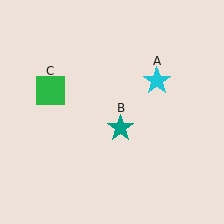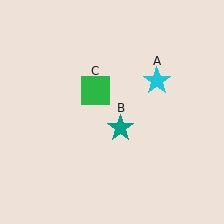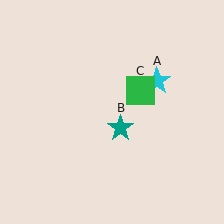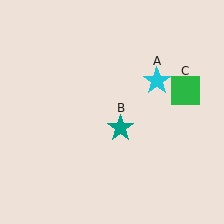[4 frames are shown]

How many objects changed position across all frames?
1 object changed position: green square (object C).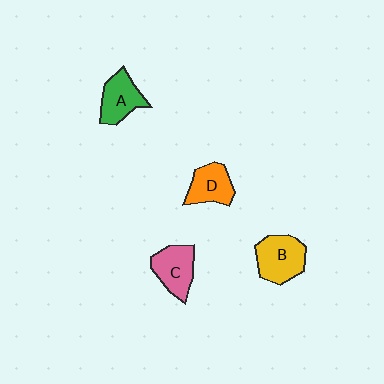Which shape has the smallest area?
Shape D (orange).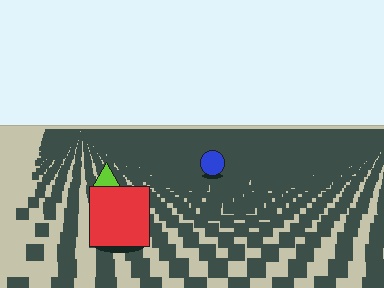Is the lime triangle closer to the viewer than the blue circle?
Yes. The lime triangle is closer — you can tell from the texture gradient: the ground texture is coarser near it.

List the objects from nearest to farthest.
From nearest to farthest: the red square, the lime triangle, the blue circle.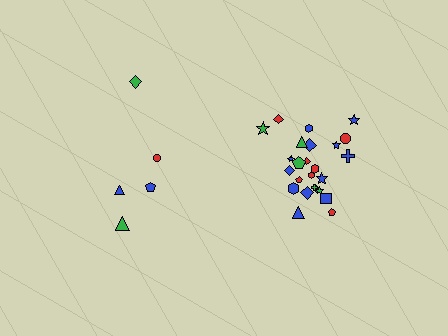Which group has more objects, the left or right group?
The right group.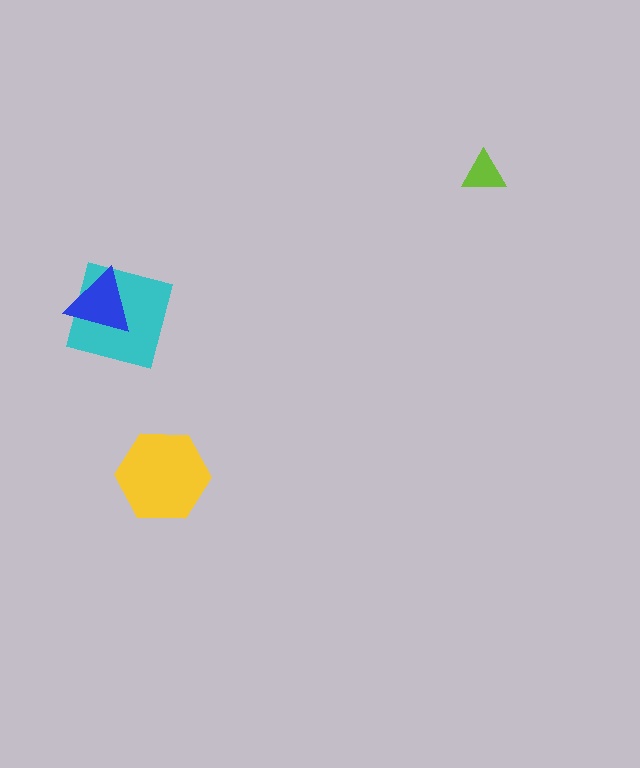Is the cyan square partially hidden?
Yes, it is partially covered by another shape.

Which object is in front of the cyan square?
The blue triangle is in front of the cyan square.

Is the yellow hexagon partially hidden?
No, no other shape covers it.